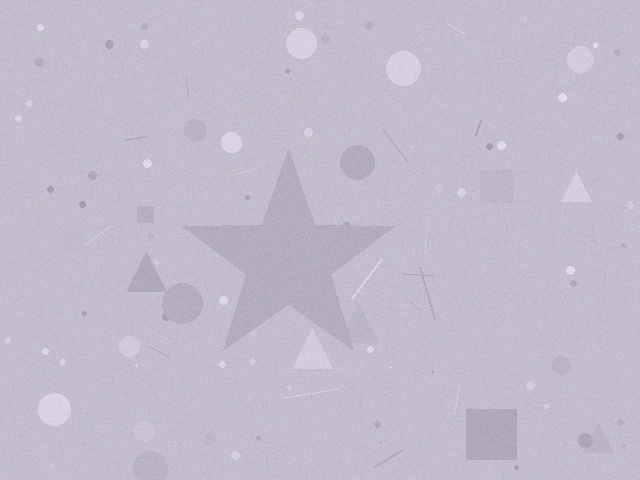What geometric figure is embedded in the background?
A star is embedded in the background.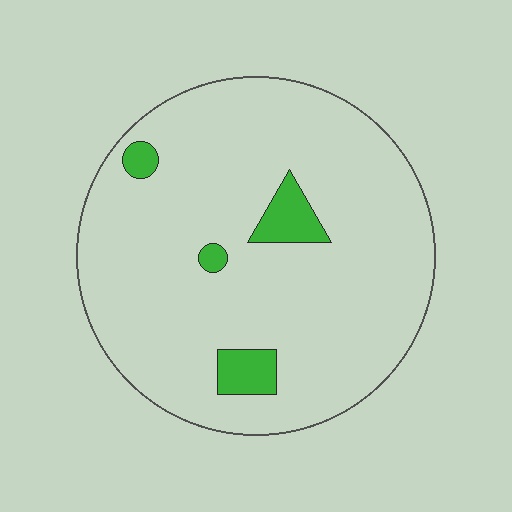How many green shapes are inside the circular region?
4.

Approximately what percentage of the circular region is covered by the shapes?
Approximately 10%.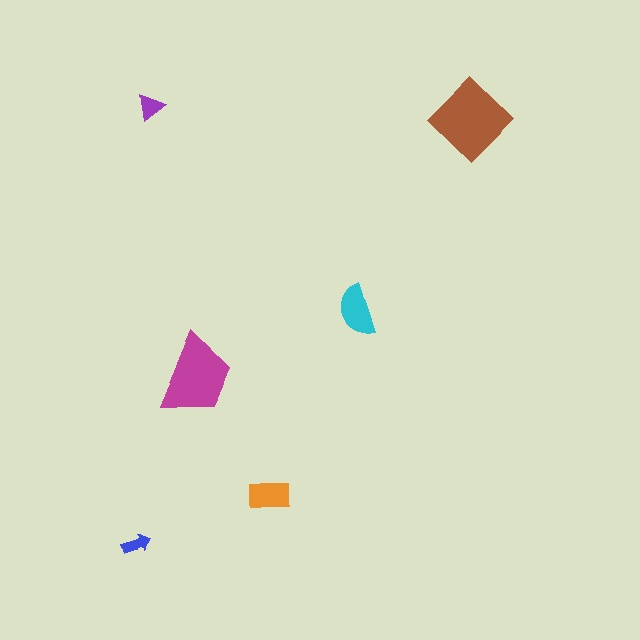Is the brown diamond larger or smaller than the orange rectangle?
Larger.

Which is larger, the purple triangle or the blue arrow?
The purple triangle.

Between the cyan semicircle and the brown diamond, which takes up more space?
The brown diamond.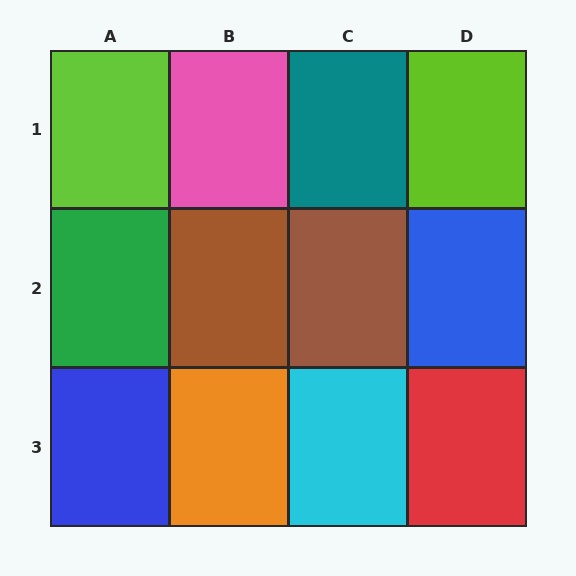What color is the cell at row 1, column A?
Lime.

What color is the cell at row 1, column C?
Teal.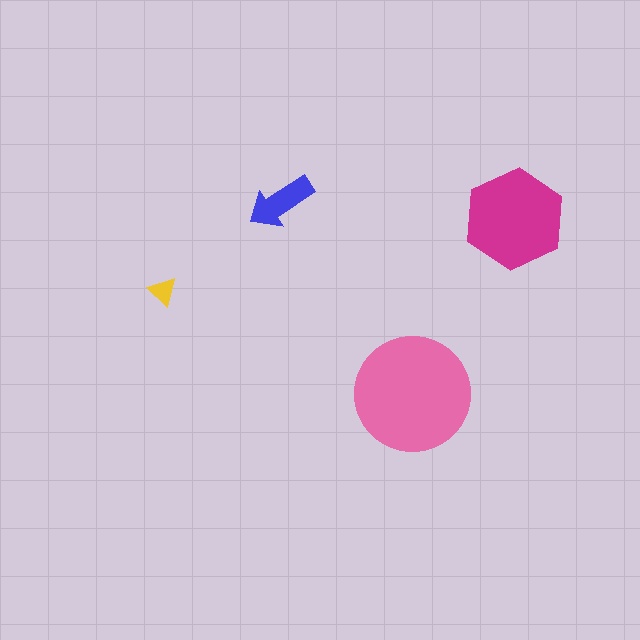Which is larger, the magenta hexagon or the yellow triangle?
The magenta hexagon.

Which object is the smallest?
The yellow triangle.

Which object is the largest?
The pink circle.